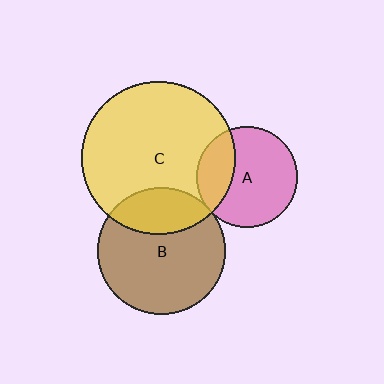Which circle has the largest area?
Circle C (yellow).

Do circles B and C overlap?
Yes.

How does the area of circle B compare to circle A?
Approximately 1.6 times.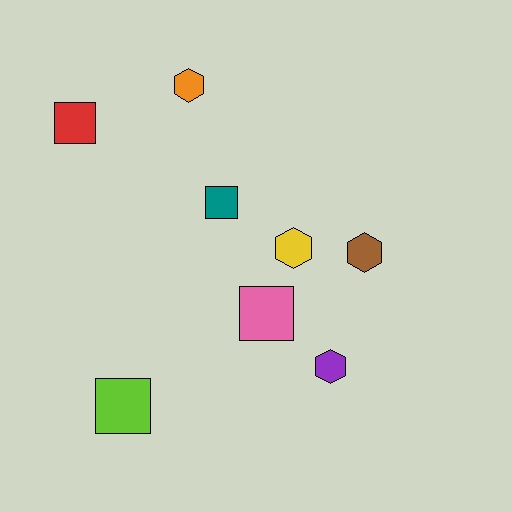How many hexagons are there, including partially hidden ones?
There are 4 hexagons.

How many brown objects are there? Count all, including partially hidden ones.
There is 1 brown object.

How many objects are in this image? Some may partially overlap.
There are 8 objects.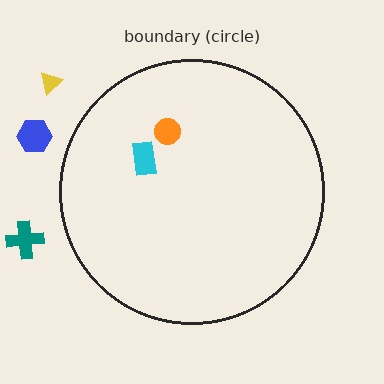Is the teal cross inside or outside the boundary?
Outside.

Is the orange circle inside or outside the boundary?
Inside.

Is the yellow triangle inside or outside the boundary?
Outside.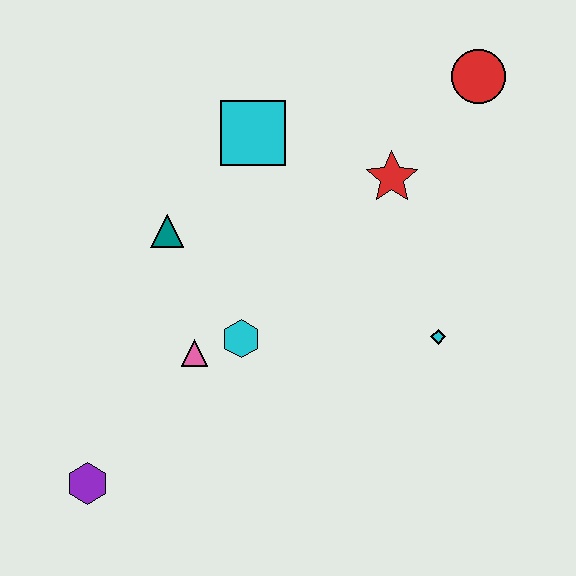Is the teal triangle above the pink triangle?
Yes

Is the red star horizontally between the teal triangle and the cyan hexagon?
No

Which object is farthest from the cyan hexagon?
The red circle is farthest from the cyan hexagon.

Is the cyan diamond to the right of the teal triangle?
Yes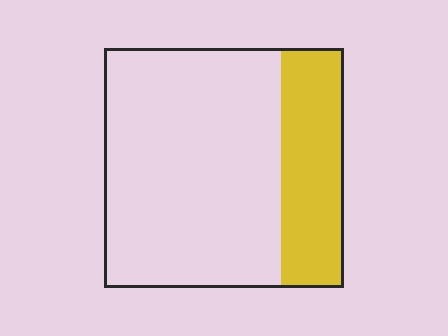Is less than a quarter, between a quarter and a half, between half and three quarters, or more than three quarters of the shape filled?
Between a quarter and a half.